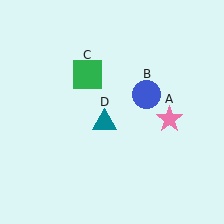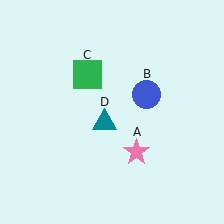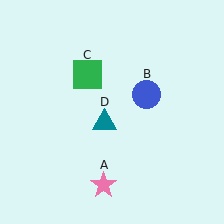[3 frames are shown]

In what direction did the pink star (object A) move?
The pink star (object A) moved down and to the left.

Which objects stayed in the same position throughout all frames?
Blue circle (object B) and green square (object C) and teal triangle (object D) remained stationary.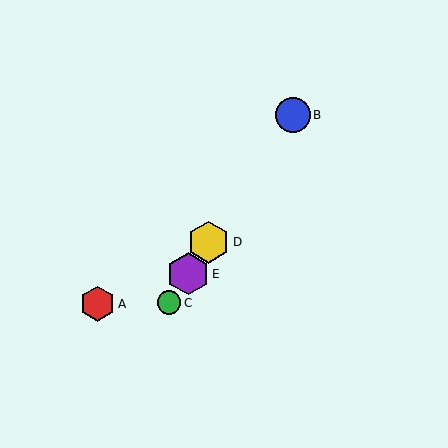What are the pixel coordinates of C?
Object C is at (169, 303).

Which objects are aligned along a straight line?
Objects B, C, D, E are aligned along a straight line.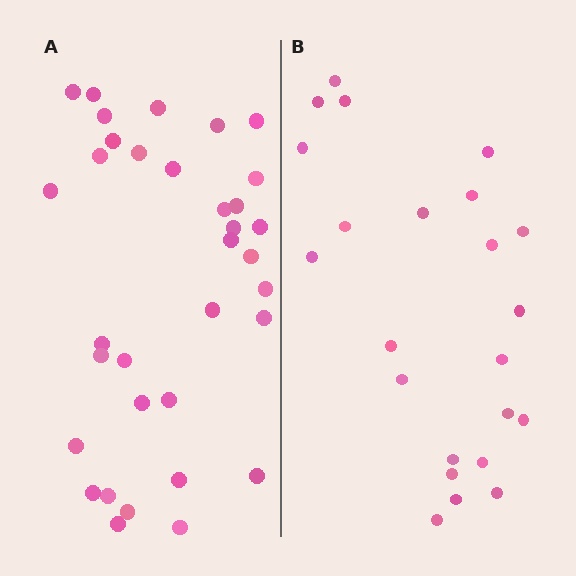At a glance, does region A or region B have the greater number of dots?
Region A (the left region) has more dots.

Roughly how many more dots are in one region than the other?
Region A has roughly 12 or so more dots than region B.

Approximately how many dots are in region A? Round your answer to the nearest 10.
About 30 dots. (The exact count is 34, which rounds to 30.)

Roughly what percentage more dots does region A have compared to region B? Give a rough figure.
About 50% more.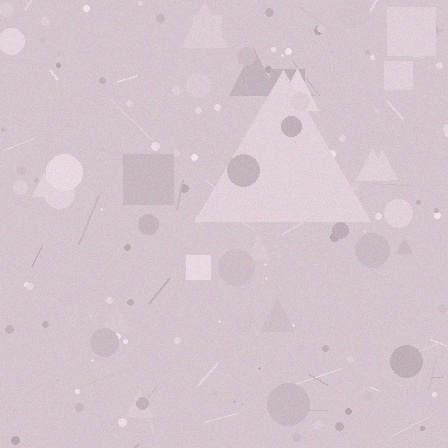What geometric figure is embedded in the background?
A triangle is embedded in the background.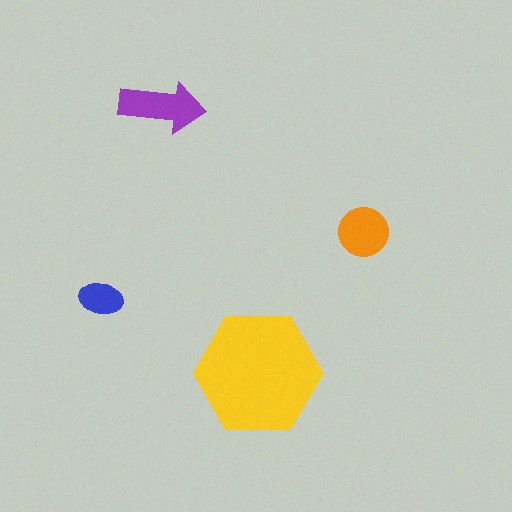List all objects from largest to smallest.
The yellow hexagon, the purple arrow, the orange circle, the blue ellipse.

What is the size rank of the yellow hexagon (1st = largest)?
1st.